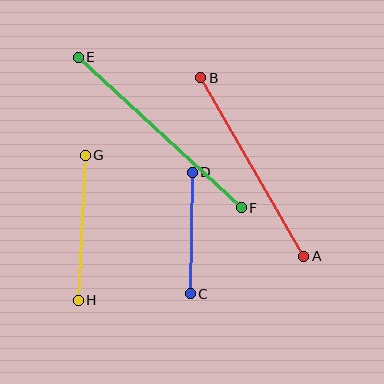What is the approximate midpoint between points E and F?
The midpoint is at approximately (160, 133) pixels.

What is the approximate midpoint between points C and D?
The midpoint is at approximately (191, 233) pixels.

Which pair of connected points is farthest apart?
Points E and F are farthest apart.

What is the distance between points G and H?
The distance is approximately 145 pixels.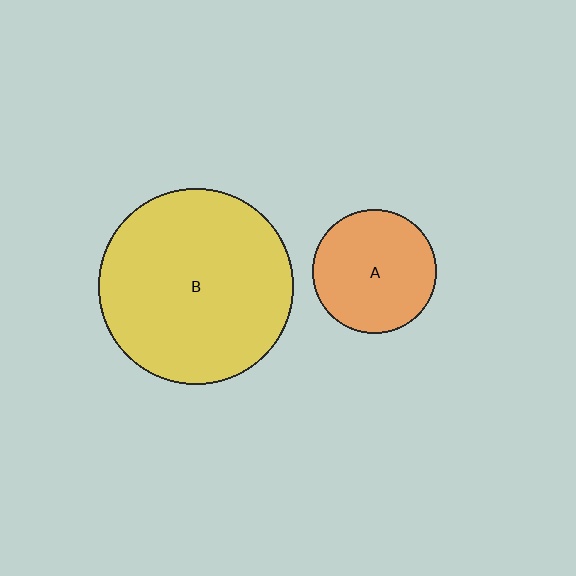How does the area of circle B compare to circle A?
Approximately 2.5 times.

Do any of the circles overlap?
No, none of the circles overlap.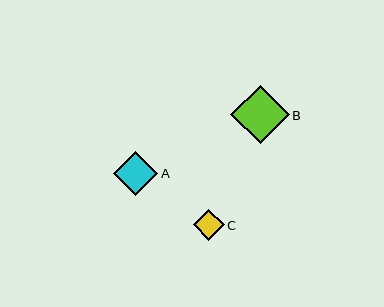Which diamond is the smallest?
Diamond C is the smallest with a size of approximately 31 pixels.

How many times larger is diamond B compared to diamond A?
Diamond B is approximately 1.3 times the size of diamond A.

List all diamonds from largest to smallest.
From largest to smallest: B, A, C.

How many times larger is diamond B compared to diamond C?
Diamond B is approximately 1.9 times the size of diamond C.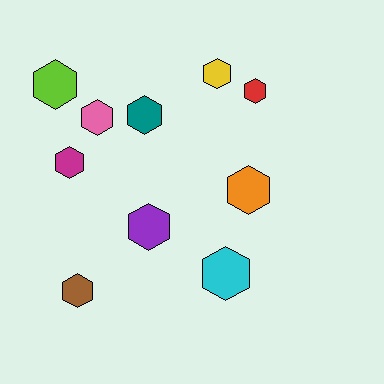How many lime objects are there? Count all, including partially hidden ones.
There is 1 lime object.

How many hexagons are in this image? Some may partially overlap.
There are 10 hexagons.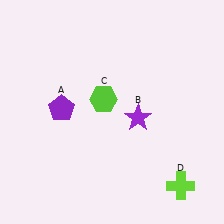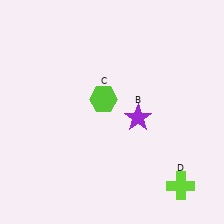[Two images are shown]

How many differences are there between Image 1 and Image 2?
There is 1 difference between the two images.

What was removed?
The purple pentagon (A) was removed in Image 2.